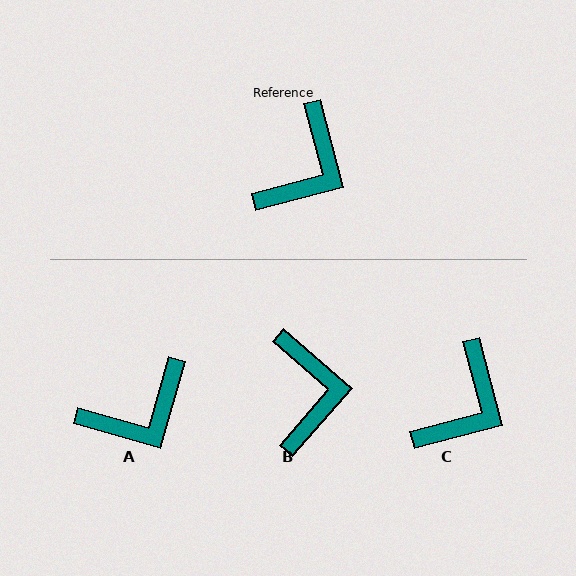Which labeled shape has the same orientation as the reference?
C.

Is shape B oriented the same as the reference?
No, it is off by about 34 degrees.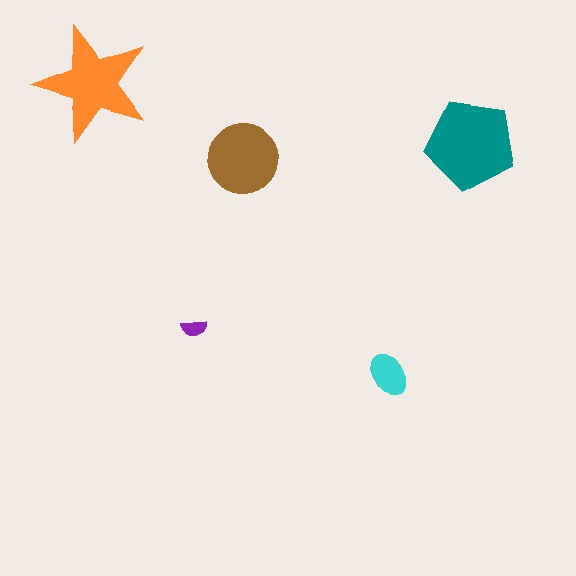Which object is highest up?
The orange star is topmost.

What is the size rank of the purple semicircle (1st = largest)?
5th.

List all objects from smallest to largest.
The purple semicircle, the cyan ellipse, the brown circle, the orange star, the teal pentagon.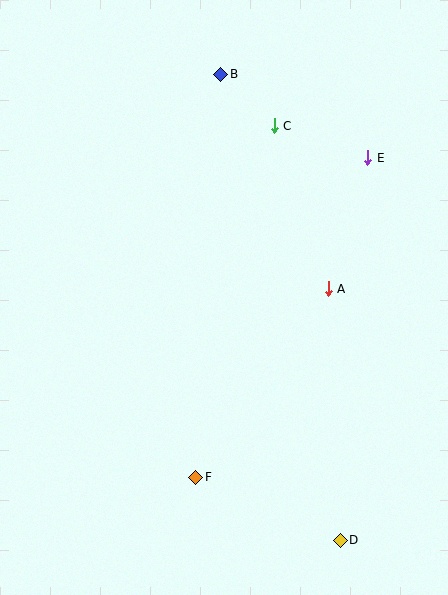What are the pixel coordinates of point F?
Point F is at (196, 477).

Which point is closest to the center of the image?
Point A at (328, 289) is closest to the center.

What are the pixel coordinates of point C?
Point C is at (274, 126).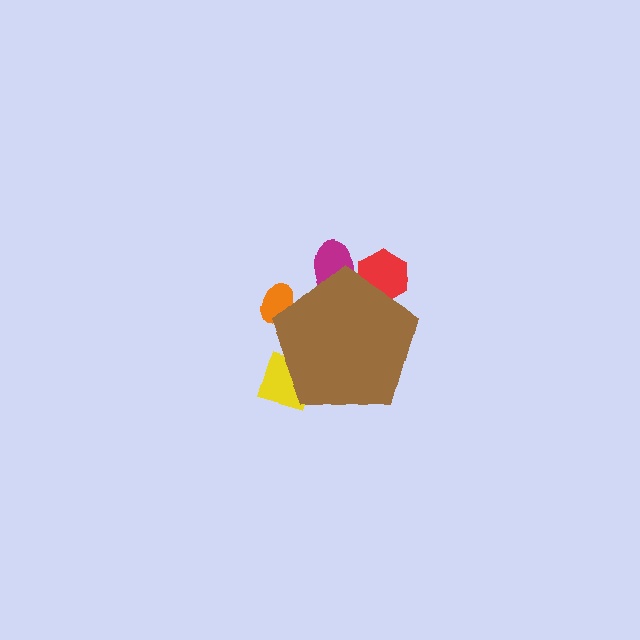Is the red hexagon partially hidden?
Yes, the red hexagon is partially hidden behind the brown pentagon.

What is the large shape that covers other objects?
A brown pentagon.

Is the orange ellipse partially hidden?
Yes, the orange ellipse is partially hidden behind the brown pentagon.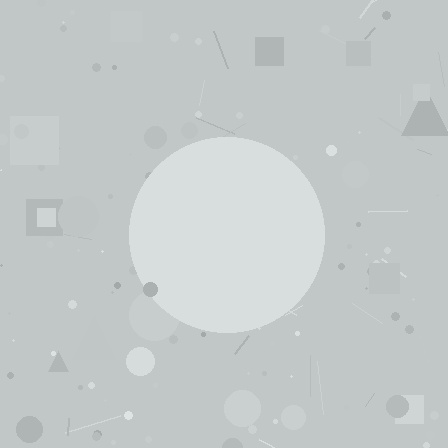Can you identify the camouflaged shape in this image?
The camouflaged shape is a circle.